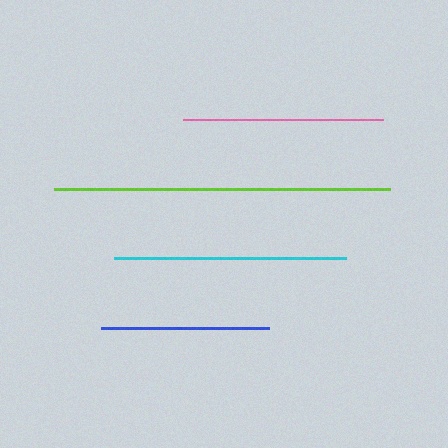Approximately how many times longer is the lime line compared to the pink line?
The lime line is approximately 1.7 times the length of the pink line.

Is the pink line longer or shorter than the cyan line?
The cyan line is longer than the pink line.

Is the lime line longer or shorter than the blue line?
The lime line is longer than the blue line.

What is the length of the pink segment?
The pink segment is approximately 200 pixels long.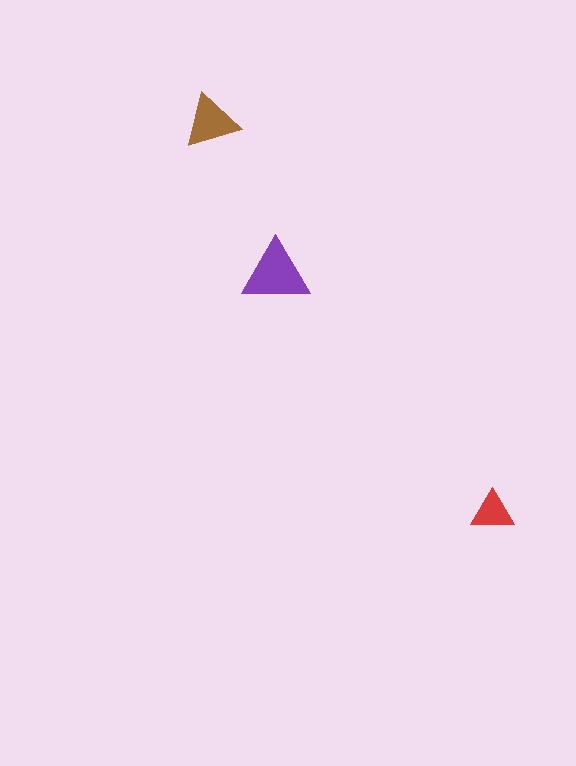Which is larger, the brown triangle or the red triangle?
The brown one.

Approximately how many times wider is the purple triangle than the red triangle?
About 1.5 times wider.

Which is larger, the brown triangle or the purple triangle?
The purple one.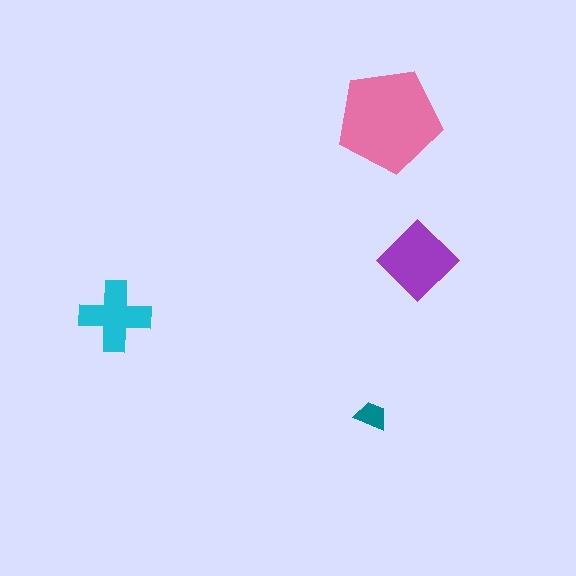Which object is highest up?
The pink pentagon is topmost.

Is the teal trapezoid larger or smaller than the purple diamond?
Smaller.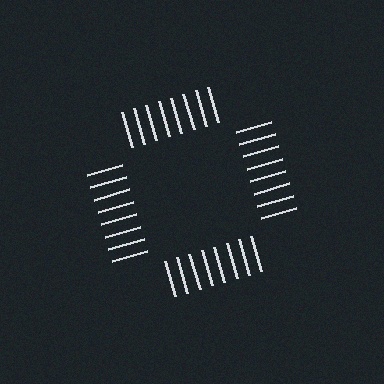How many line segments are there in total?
32 — 8 along each of the 4 edges.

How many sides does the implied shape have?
4 sides — the line-ends trace a square.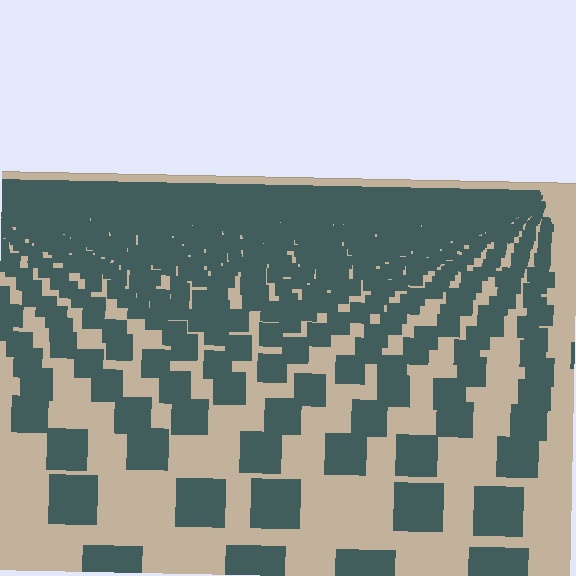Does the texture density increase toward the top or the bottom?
Density increases toward the top.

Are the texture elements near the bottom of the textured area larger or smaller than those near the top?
Larger. Near the bottom, elements are closer to the viewer and appear at a bigger on-screen size.